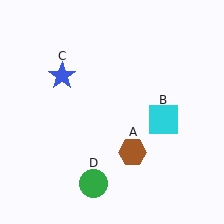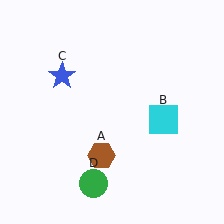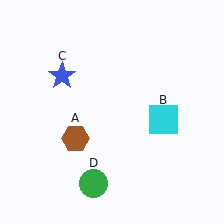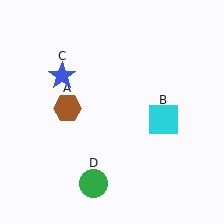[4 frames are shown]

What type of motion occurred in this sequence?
The brown hexagon (object A) rotated clockwise around the center of the scene.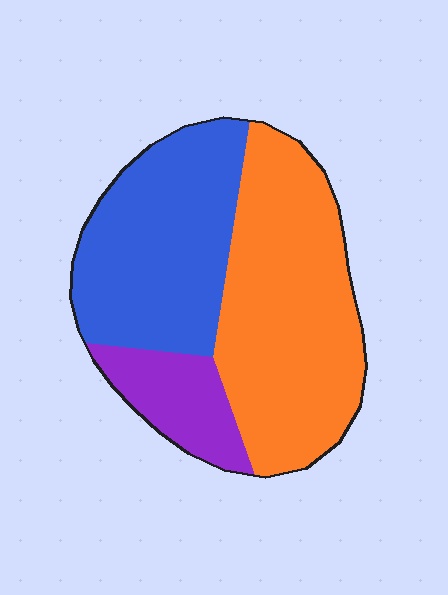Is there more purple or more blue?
Blue.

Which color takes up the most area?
Orange, at roughly 50%.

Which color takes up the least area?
Purple, at roughly 15%.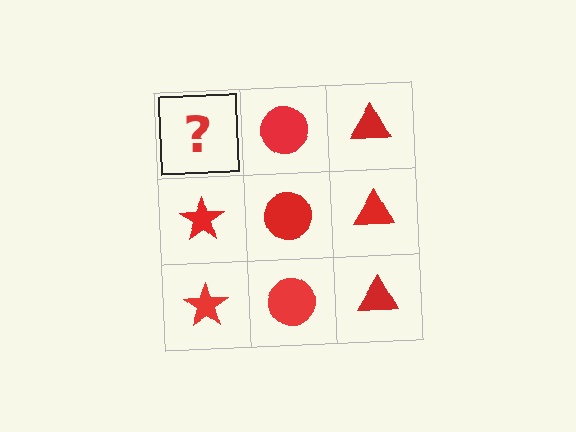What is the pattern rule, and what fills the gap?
The rule is that each column has a consistent shape. The gap should be filled with a red star.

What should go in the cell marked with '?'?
The missing cell should contain a red star.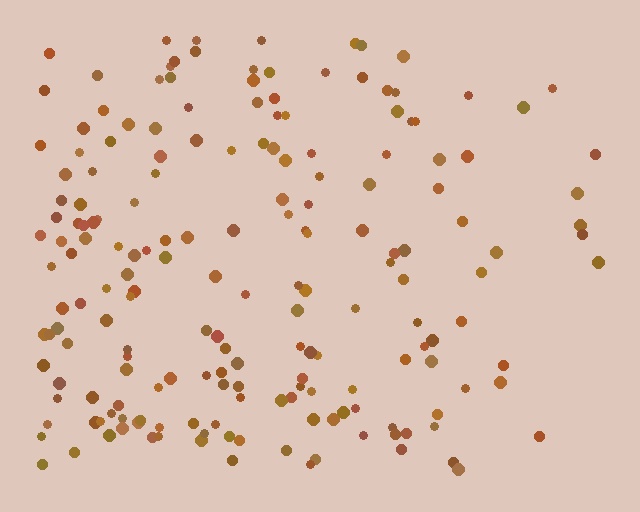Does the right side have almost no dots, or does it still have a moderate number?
Still a moderate number, just noticeably fewer than the left.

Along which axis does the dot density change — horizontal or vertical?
Horizontal.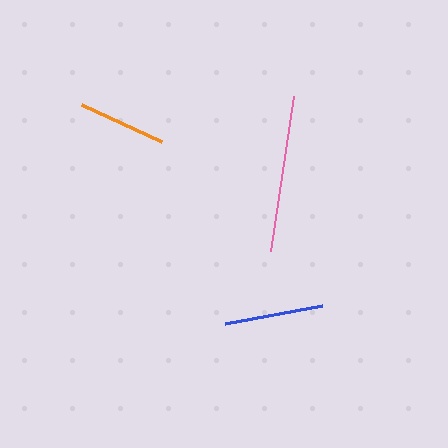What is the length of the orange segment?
The orange segment is approximately 89 pixels long.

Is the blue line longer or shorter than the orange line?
The blue line is longer than the orange line.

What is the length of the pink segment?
The pink segment is approximately 157 pixels long.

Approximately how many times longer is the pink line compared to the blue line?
The pink line is approximately 1.6 times the length of the blue line.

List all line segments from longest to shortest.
From longest to shortest: pink, blue, orange.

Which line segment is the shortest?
The orange line is the shortest at approximately 89 pixels.